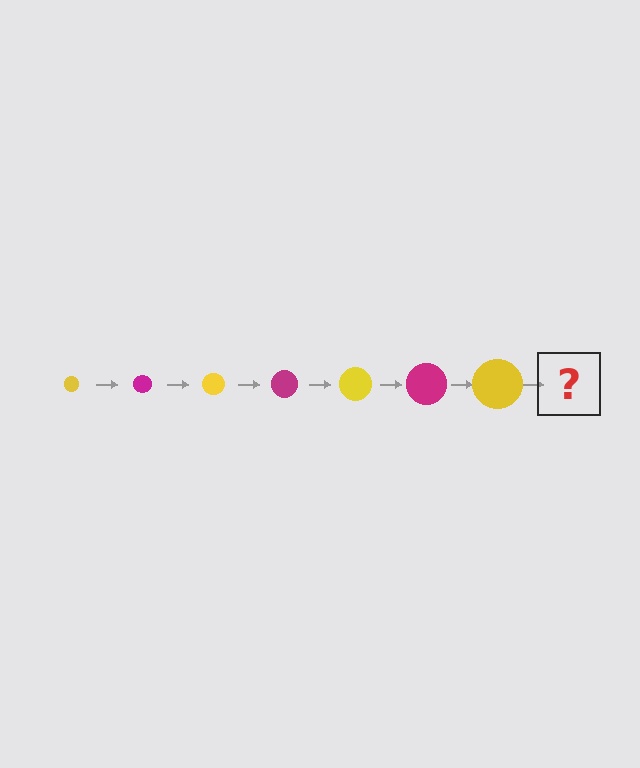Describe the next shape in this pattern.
It should be a magenta circle, larger than the previous one.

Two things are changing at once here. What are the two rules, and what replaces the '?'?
The two rules are that the circle grows larger each step and the color cycles through yellow and magenta. The '?' should be a magenta circle, larger than the previous one.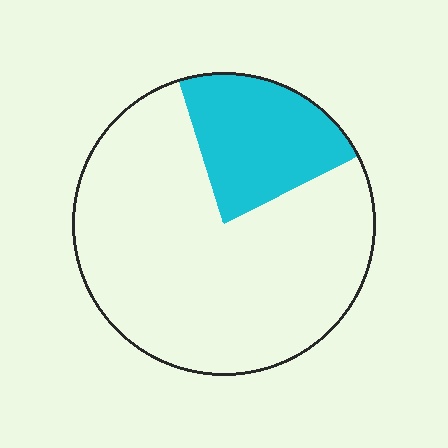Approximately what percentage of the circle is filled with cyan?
Approximately 25%.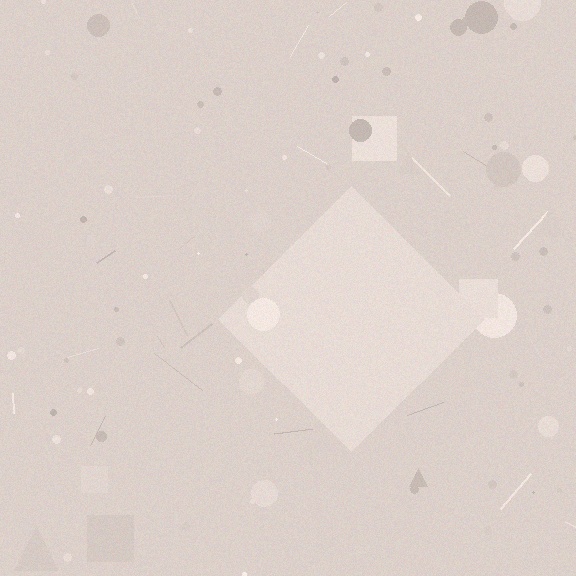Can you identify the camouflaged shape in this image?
The camouflaged shape is a diamond.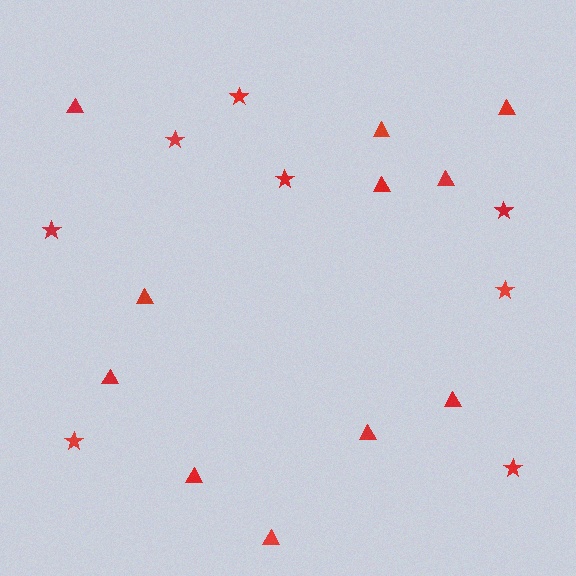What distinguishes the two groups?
There are 2 groups: one group of triangles (11) and one group of stars (8).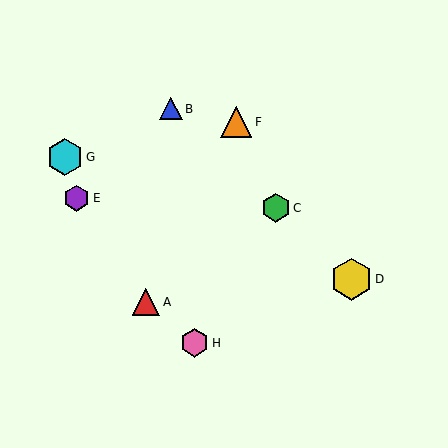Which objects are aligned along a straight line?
Objects B, C, D are aligned along a straight line.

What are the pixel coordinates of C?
Object C is at (276, 208).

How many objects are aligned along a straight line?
3 objects (B, C, D) are aligned along a straight line.